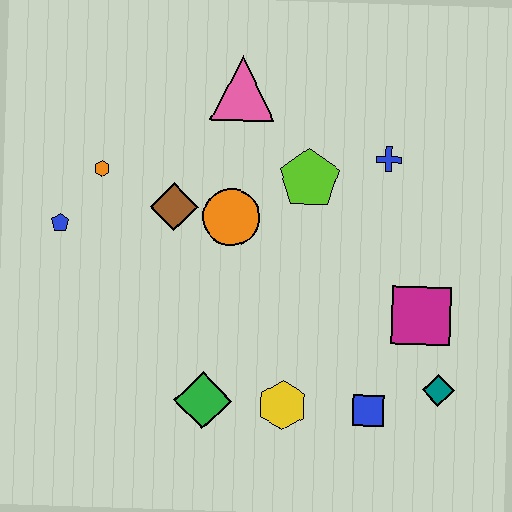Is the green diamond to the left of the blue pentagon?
No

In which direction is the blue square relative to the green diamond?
The blue square is to the right of the green diamond.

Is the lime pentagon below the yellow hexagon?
No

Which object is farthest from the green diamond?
The pink triangle is farthest from the green diamond.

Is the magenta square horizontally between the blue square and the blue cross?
No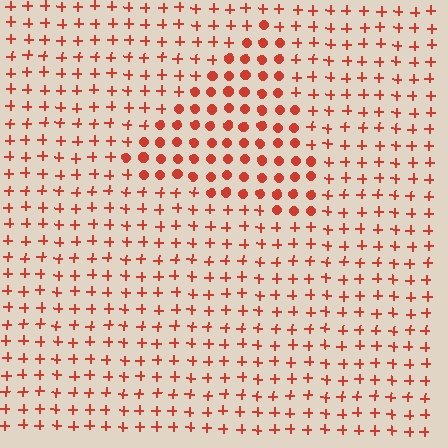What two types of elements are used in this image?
The image uses circles inside the triangle region and plus signs outside it.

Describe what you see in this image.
The image is filled with small red elements arranged in a uniform grid. A triangle-shaped region contains circles, while the surrounding area contains plus signs. The boundary is defined purely by the change in element shape.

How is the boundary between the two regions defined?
The boundary is defined by a change in element shape: circles inside vs. plus signs outside. All elements share the same color and spacing.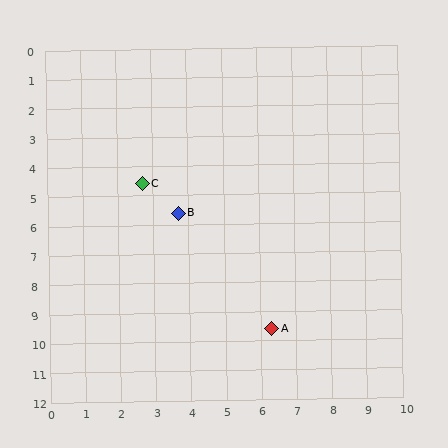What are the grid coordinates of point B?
Point B is at approximately (3.7, 5.6).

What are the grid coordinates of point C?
Point C is at approximately (2.7, 4.6).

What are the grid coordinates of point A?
Point A is at approximately (6.3, 9.6).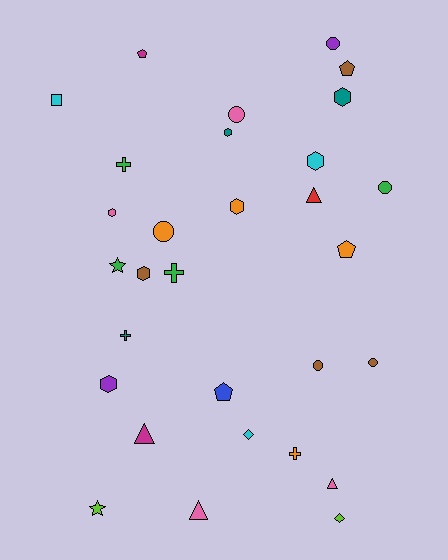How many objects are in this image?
There are 30 objects.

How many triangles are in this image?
There are 4 triangles.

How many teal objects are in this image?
There are 3 teal objects.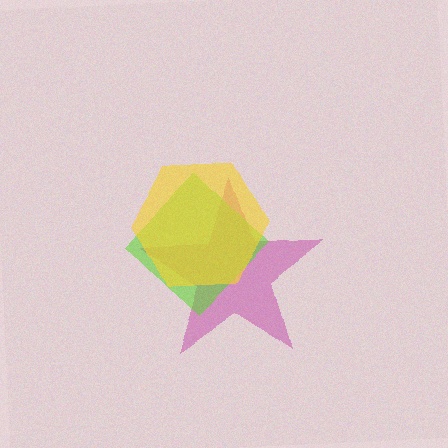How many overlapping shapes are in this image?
There are 3 overlapping shapes in the image.